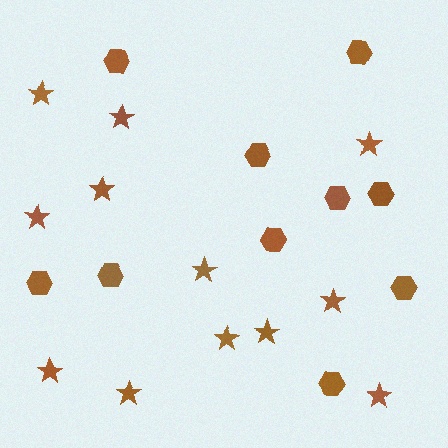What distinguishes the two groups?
There are 2 groups: one group of stars (12) and one group of hexagons (10).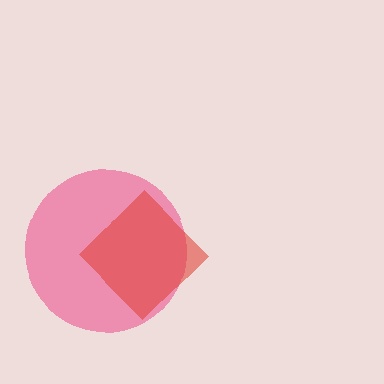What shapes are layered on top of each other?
The layered shapes are: a pink circle, a red diamond.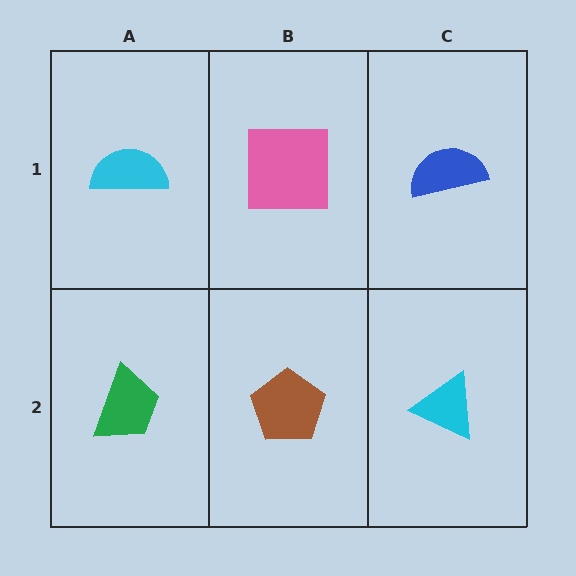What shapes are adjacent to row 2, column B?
A pink square (row 1, column B), a green trapezoid (row 2, column A), a cyan triangle (row 2, column C).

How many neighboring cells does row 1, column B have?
3.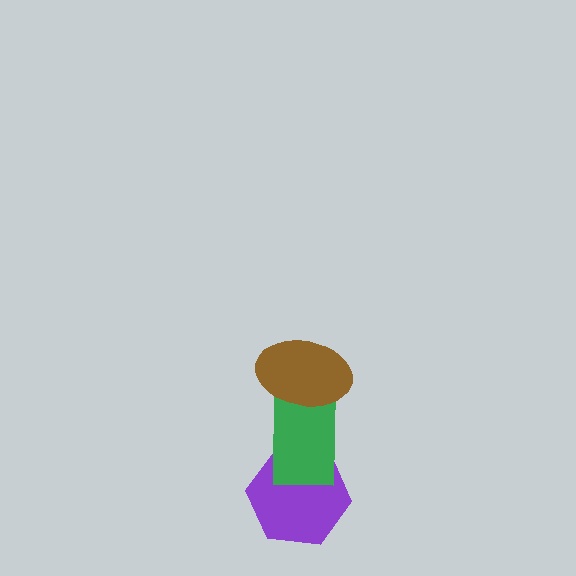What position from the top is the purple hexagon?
The purple hexagon is 3rd from the top.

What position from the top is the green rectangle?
The green rectangle is 2nd from the top.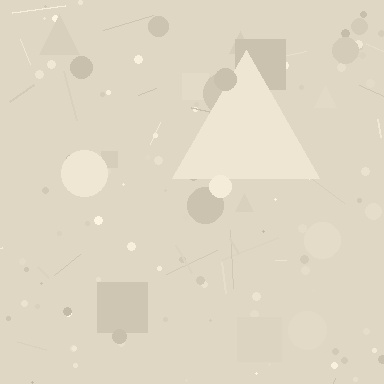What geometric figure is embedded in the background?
A triangle is embedded in the background.